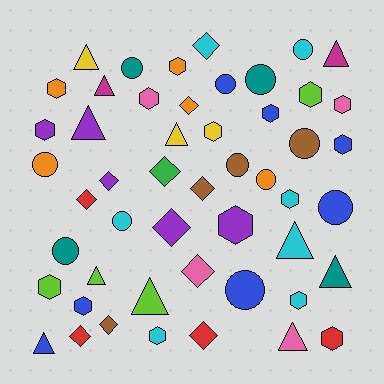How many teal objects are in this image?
There are 4 teal objects.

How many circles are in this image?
There are 12 circles.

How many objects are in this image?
There are 50 objects.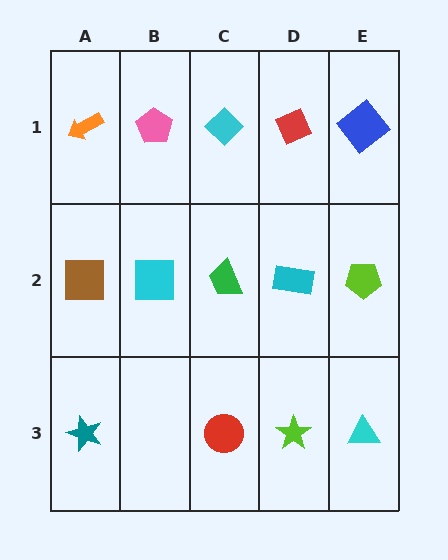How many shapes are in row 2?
5 shapes.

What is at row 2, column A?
A brown square.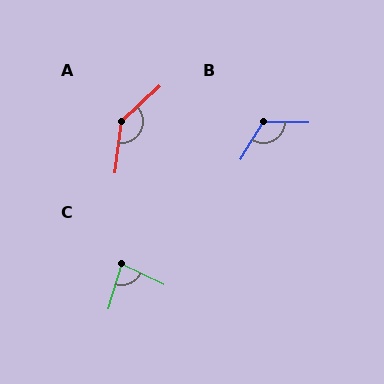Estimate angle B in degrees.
Approximately 120 degrees.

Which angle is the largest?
A, at approximately 140 degrees.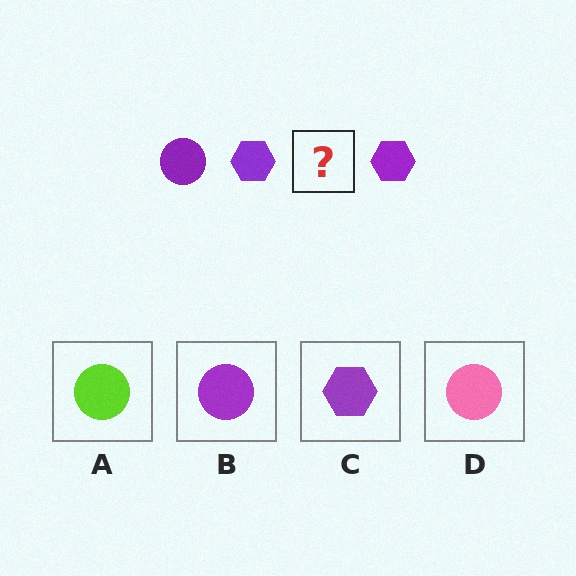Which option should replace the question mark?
Option B.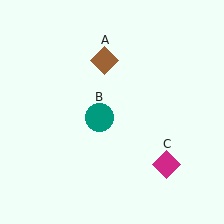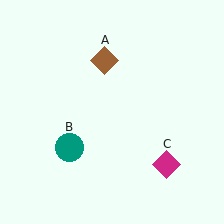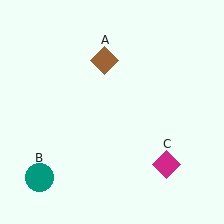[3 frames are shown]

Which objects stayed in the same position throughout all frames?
Brown diamond (object A) and magenta diamond (object C) remained stationary.